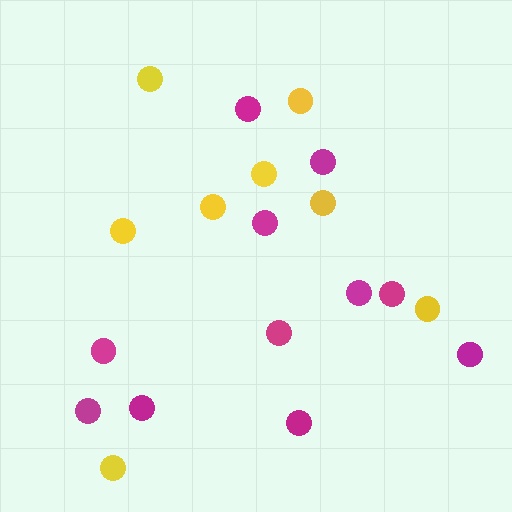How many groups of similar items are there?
There are 2 groups: one group of yellow circles (8) and one group of magenta circles (11).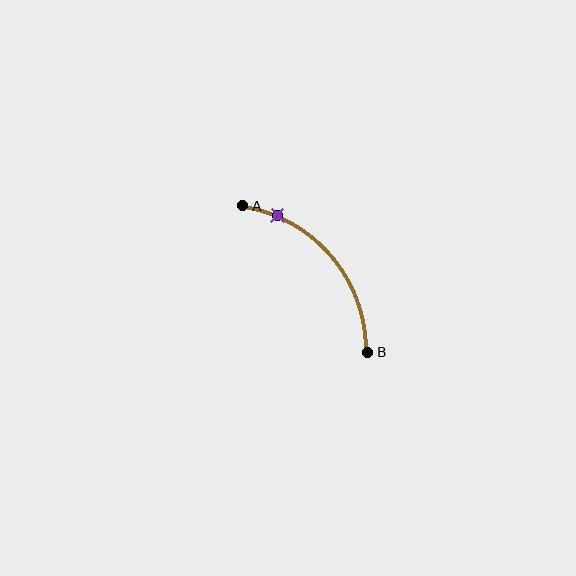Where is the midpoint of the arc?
The arc midpoint is the point on the curve farthest from the straight line joining A and B. It sits above and to the right of that line.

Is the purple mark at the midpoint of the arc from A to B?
No. The purple mark lies on the arc but is closer to endpoint A. The arc midpoint would be at the point on the curve equidistant along the arc from both A and B.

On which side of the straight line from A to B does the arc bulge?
The arc bulges above and to the right of the straight line connecting A and B.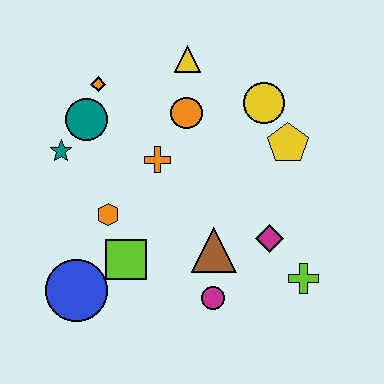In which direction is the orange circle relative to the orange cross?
The orange circle is above the orange cross.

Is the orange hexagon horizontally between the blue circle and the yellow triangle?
Yes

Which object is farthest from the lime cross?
The orange diamond is farthest from the lime cross.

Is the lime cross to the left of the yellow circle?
No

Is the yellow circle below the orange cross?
No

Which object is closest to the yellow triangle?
The orange circle is closest to the yellow triangle.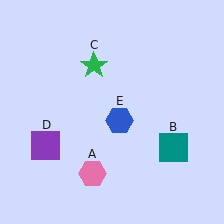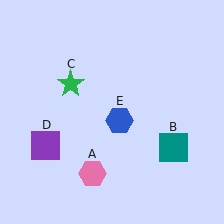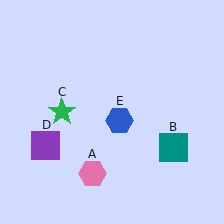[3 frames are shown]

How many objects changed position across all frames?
1 object changed position: green star (object C).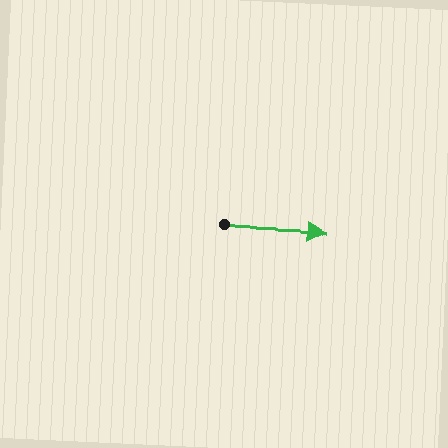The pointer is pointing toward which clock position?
Roughly 3 o'clock.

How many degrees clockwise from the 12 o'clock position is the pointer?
Approximately 92 degrees.